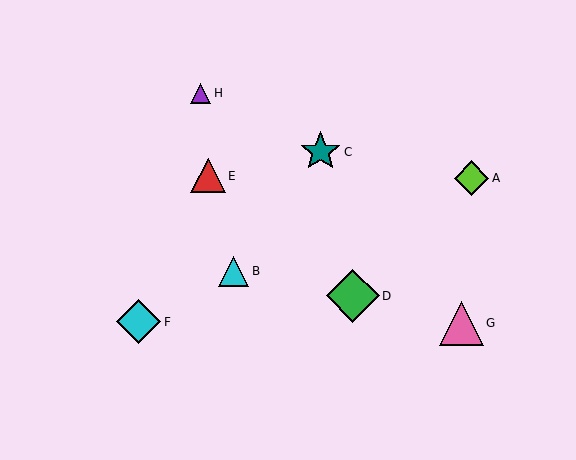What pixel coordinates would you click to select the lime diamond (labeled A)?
Click at (471, 178) to select the lime diamond A.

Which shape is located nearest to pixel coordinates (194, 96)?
The purple triangle (labeled H) at (200, 93) is nearest to that location.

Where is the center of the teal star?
The center of the teal star is at (320, 152).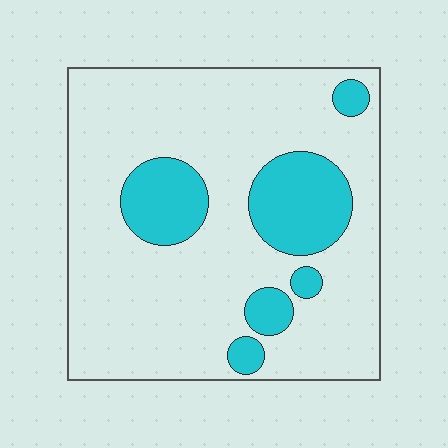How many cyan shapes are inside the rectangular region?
6.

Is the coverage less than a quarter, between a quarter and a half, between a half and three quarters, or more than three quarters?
Less than a quarter.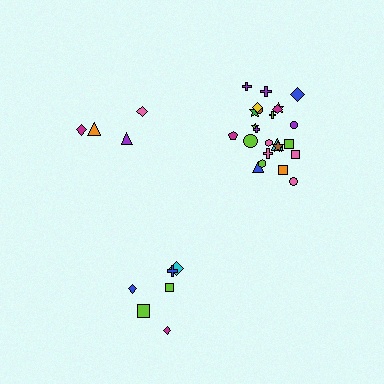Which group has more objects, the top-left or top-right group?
The top-right group.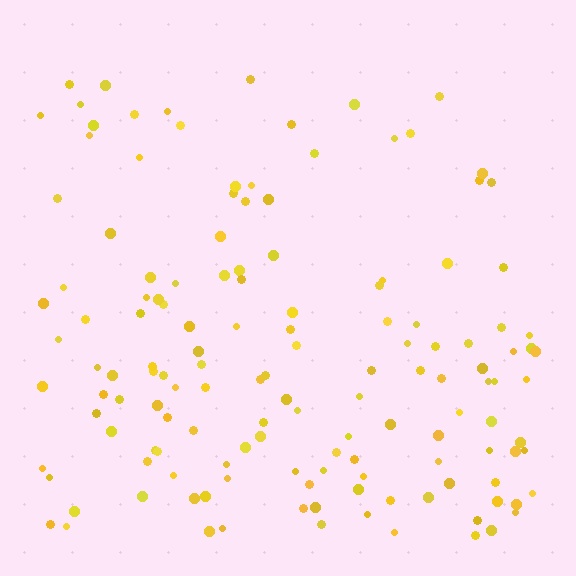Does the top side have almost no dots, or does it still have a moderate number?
Still a moderate number, just noticeably fewer than the bottom.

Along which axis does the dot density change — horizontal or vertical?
Vertical.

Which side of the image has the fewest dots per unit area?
The top.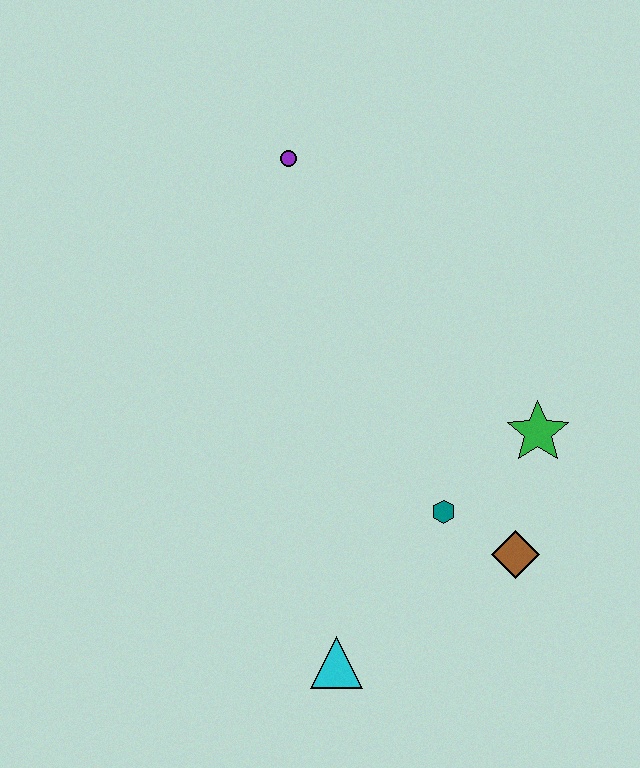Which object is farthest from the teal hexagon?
The purple circle is farthest from the teal hexagon.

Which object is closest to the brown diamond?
The teal hexagon is closest to the brown diamond.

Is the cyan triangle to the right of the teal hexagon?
No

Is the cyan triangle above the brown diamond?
No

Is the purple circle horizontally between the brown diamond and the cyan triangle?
No